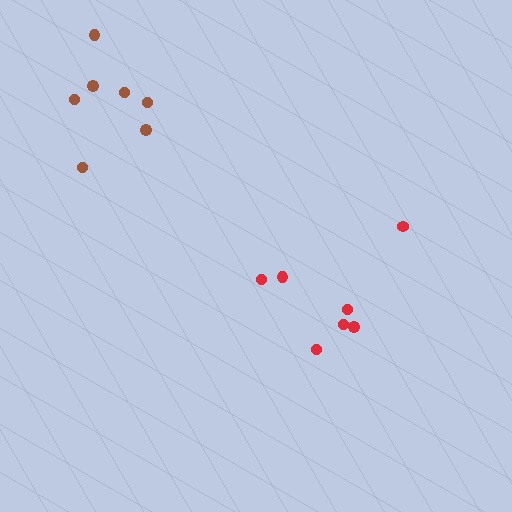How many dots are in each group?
Group 1: 7 dots, Group 2: 7 dots (14 total).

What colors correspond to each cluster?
The clusters are colored: red, brown.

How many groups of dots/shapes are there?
There are 2 groups.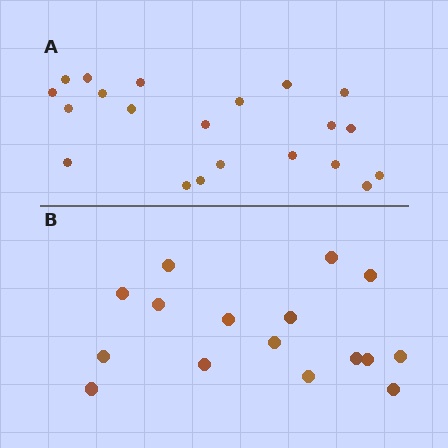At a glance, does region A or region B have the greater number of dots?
Region A (the top region) has more dots.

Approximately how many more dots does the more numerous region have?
Region A has about 5 more dots than region B.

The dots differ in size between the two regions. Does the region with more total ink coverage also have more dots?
No. Region B has more total ink coverage because its dots are larger, but region A actually contains more individual dots. Total area can be misleading — the number of items is what matters here.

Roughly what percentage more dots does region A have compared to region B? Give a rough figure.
About 30% more.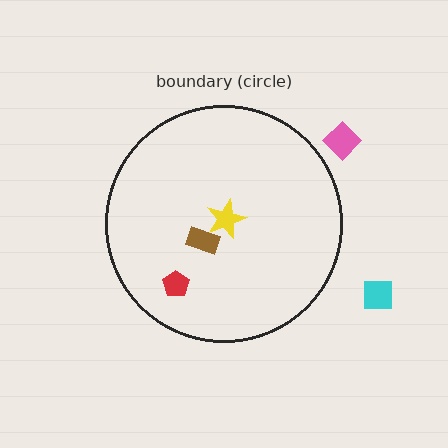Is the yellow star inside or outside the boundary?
Inside.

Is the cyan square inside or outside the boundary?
Outside.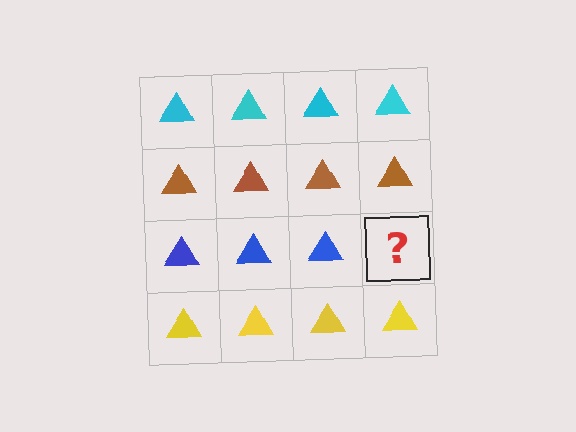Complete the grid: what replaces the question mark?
The question mark should be replaced with a blue triangle.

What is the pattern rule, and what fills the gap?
The rule is that each row has a consistent color. The gap should be filled with a blue triangle.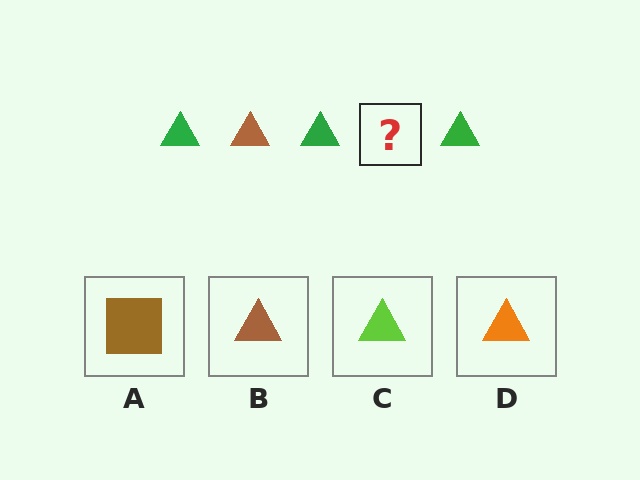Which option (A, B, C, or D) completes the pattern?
B.